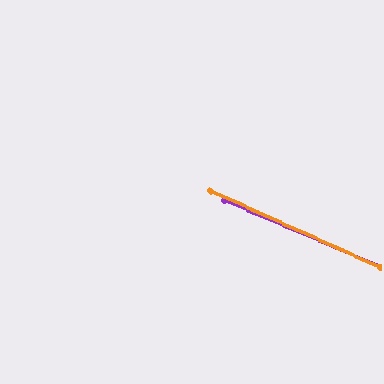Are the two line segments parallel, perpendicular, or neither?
Parallel — their directions differ by only 0.9°.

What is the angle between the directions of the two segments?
Approximately 1 degree.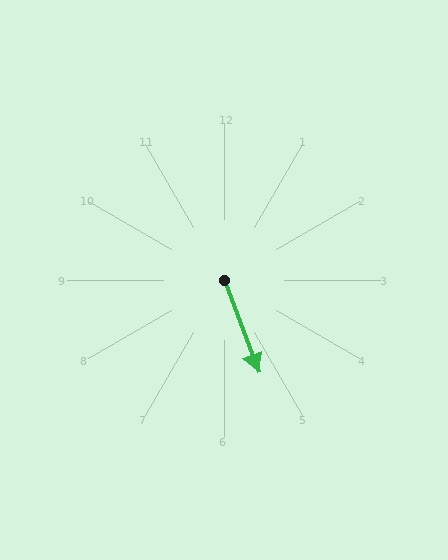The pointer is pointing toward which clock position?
Roughly 5 o'clock.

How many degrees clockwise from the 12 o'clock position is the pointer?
Approximately 159 degrees.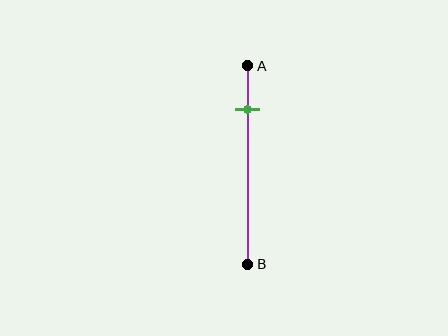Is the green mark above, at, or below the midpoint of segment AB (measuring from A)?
The green mark is above the midpoint of segment AB.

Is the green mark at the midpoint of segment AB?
No, the mark is at about 20% from A, not at the 50% midpoint.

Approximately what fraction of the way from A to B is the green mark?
The green mark is approximately 20% of the way from A to B.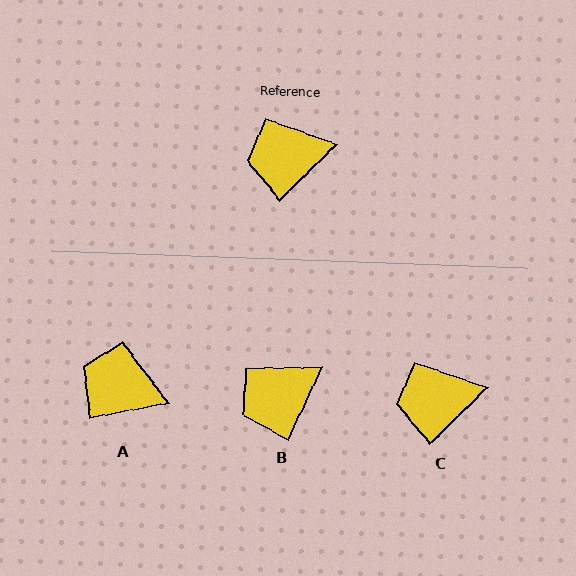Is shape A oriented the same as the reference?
No, it is off by about 33 degrees.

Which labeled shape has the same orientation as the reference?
C.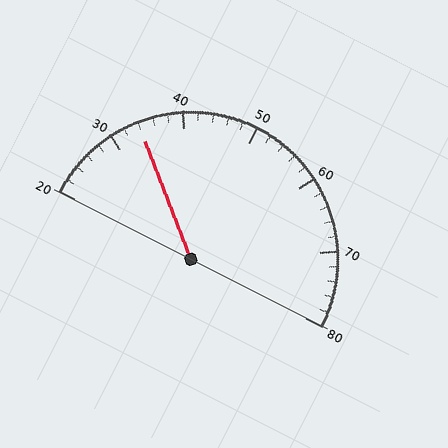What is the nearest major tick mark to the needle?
The nearest major tick mark is 30.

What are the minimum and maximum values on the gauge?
The gauge ranges from 20 to 80.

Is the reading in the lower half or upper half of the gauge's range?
The reading is in the lower half of the range (20 to 80).